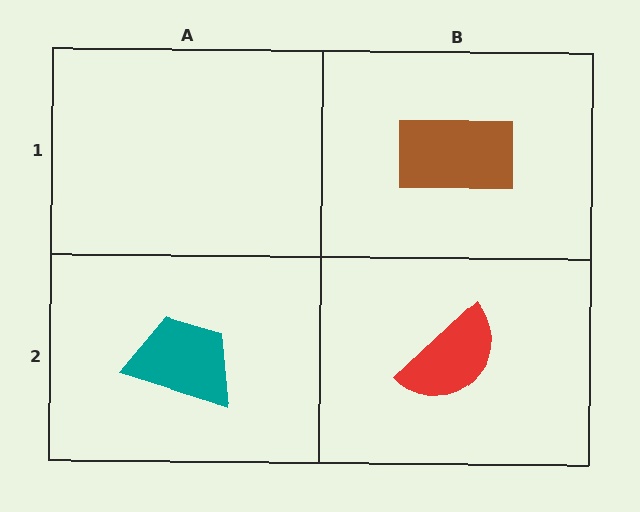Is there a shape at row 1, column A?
No, that cell is empty.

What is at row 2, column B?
A red semicircle.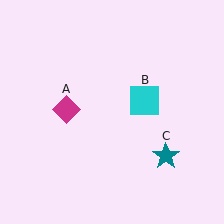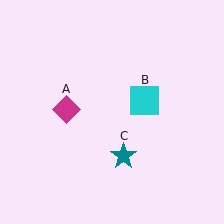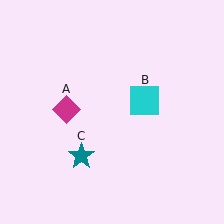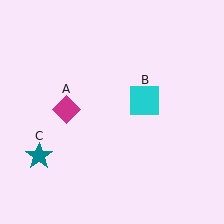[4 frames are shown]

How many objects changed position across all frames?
1 object changed position: teal star (object C).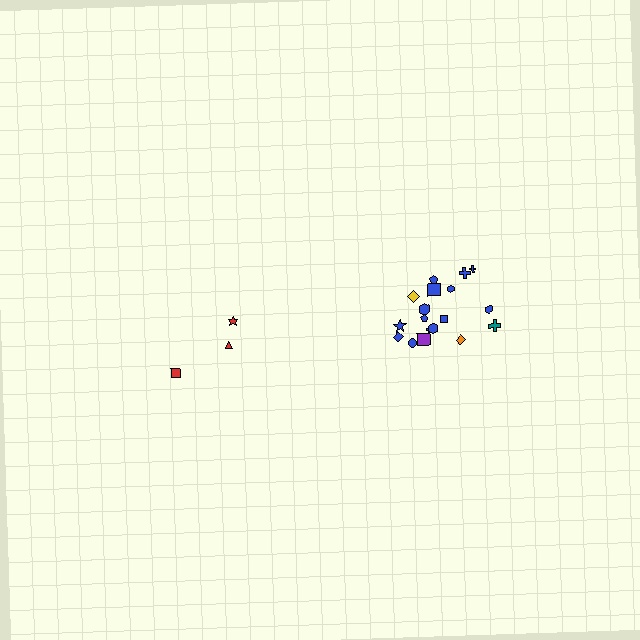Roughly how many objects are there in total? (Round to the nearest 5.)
Roughly 20 objects in total.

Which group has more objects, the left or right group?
The right group.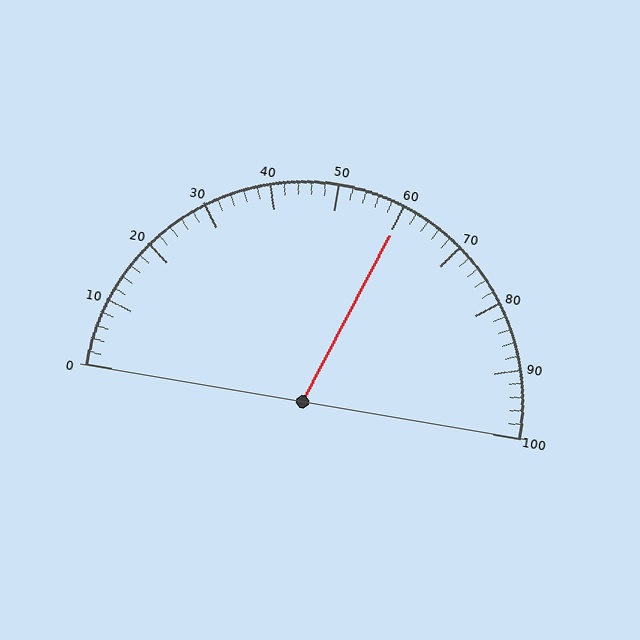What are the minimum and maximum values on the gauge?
The gauge ranges from 0 to 100.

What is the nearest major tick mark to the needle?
The nearest major tick mark is 60.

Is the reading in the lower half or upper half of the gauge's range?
The reading is in the upper half of the range (0 to 100).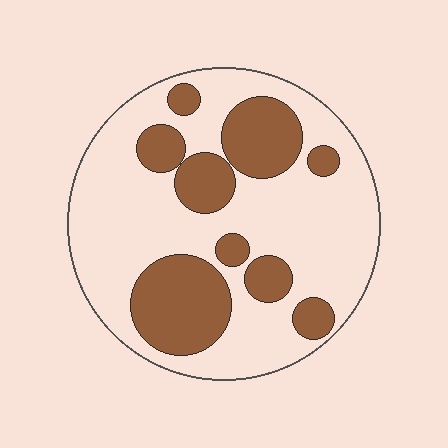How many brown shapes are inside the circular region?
9.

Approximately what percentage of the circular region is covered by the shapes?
Approximately 30%.